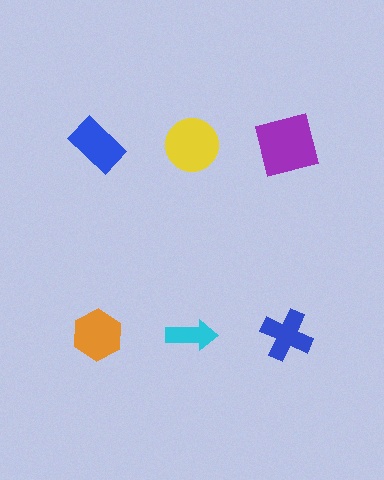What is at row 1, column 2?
A yellow circle.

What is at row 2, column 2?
A cyan arrow.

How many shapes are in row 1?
3 shapes.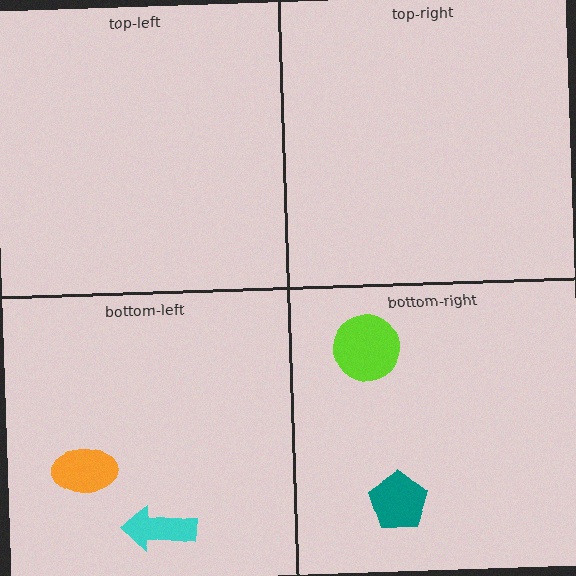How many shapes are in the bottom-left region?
2.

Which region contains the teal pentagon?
The bottom-right region.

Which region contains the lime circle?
The bottom-right region.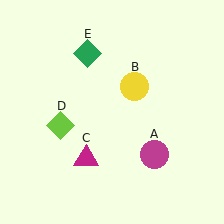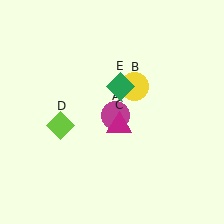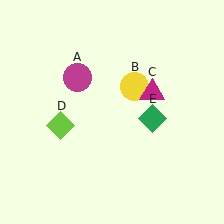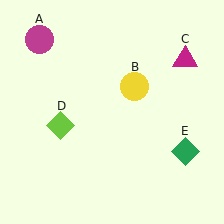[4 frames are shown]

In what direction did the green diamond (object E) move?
The green diamond (object E) moved down and to the right.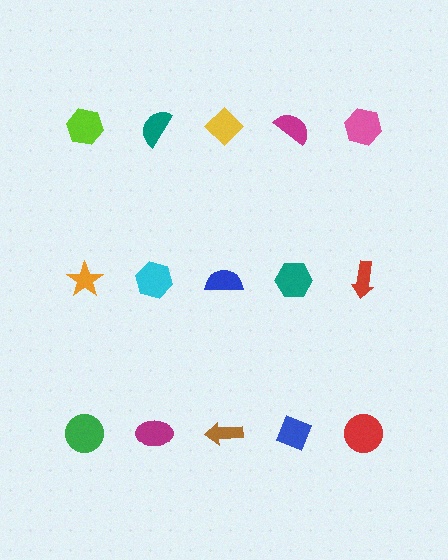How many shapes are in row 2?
5 shapes.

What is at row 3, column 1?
A green circle.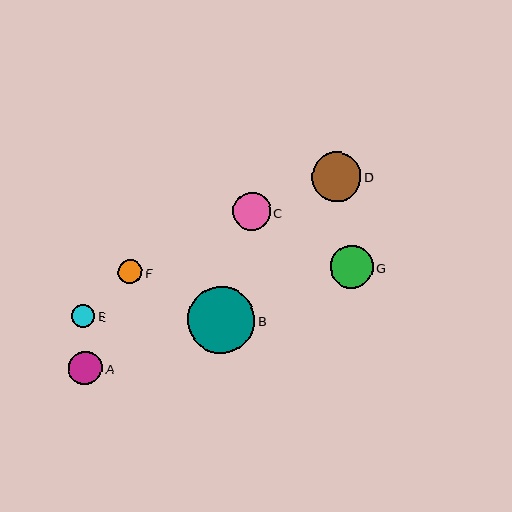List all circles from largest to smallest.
From largest to smallest: B, D, G, C, A, F, E.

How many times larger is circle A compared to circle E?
Circle A is approximately 1.5 times the size of circle E.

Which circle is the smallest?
Circle E is the smallest with a size of approximately 23 pixels.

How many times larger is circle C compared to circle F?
Circle C is approximately 1.6 times the size of circle F.